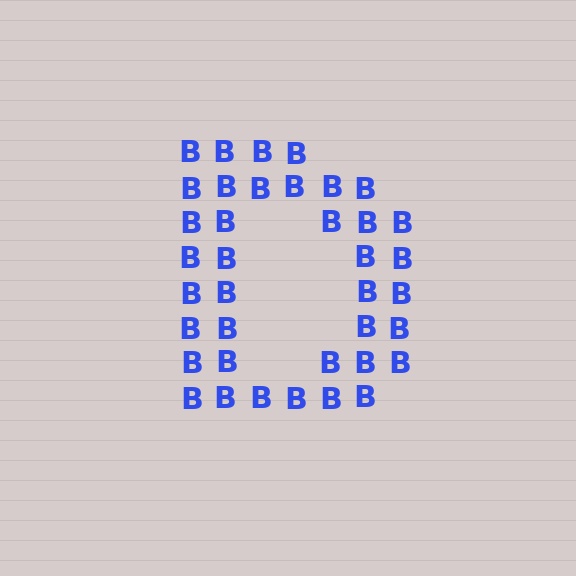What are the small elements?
The small elements are letter B's.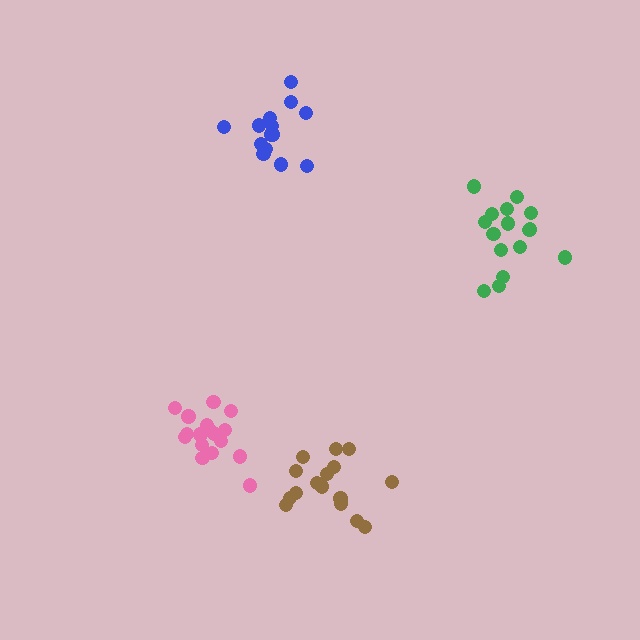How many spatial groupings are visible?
There are 4 spatial groupings.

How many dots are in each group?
Group 1: 16 dots, Group 2: 16 dots, Group 3: 14 dots, Group 4: 18 dots (64 total).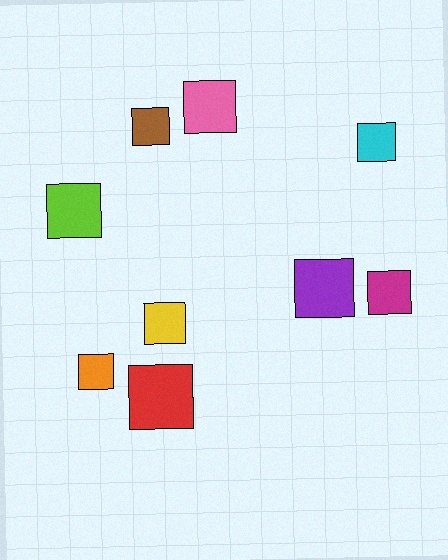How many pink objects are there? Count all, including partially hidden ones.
There is 1 pink object.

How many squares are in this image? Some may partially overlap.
There are 9 squares.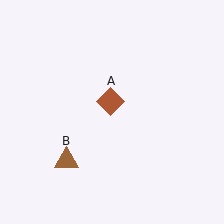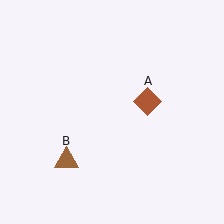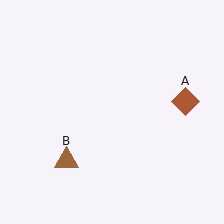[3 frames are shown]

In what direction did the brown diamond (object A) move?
The brown diamond (object A) moved right.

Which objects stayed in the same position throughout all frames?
Brown triangle (object B) remained stationary.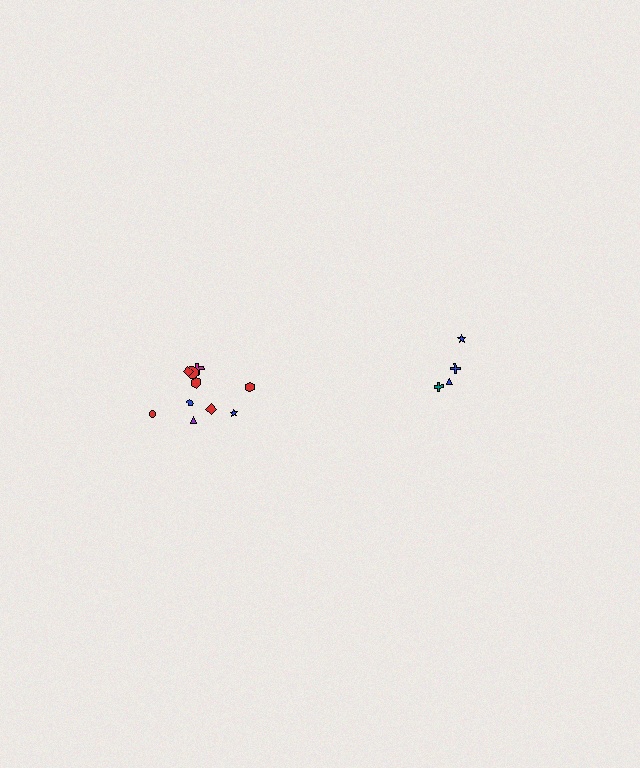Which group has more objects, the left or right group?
The left group.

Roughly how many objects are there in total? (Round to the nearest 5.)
Roughly 15 objects in total.